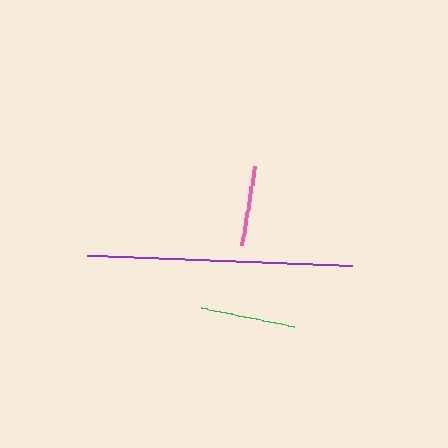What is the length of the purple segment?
The purple segment is approximately 266 pixels long.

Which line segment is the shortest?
The pink line is the shortest at approximately 79 pixels.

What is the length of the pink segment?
The pink segment is approximately 79 pixels long.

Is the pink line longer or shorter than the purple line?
The purple line is longer than the pink line.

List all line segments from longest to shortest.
From longest to shortest: purple, green, pink.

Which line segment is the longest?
The purple line is the longest at approximately 266 pixels.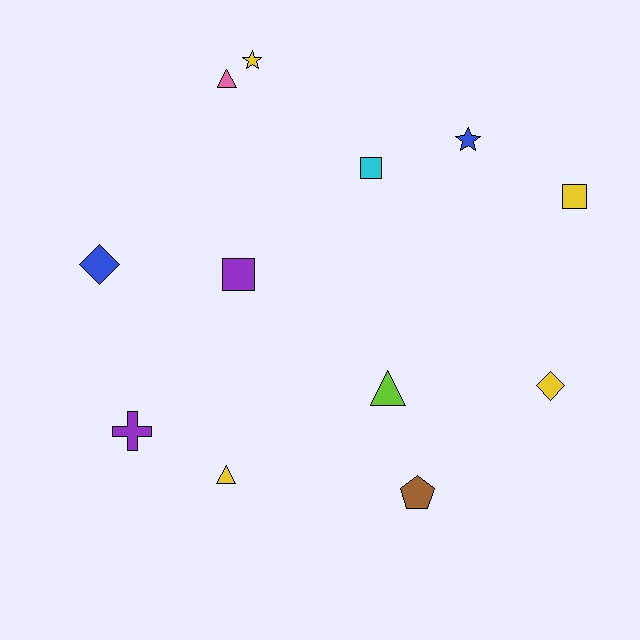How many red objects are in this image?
There are no red objects.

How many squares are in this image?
There are 3 squares.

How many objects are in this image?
There are 12 objects.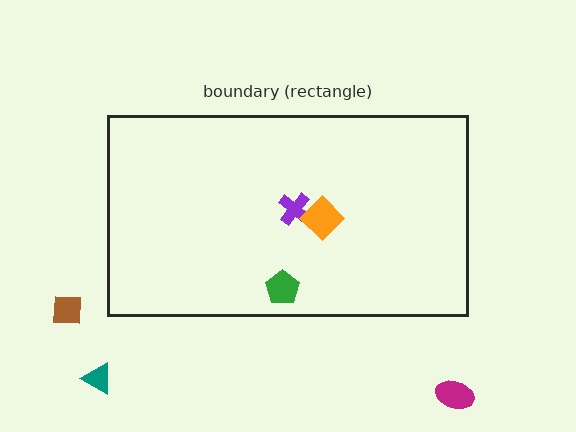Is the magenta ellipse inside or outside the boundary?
Outside.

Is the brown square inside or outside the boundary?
Outside.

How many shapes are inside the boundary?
3 inside, 3 outside.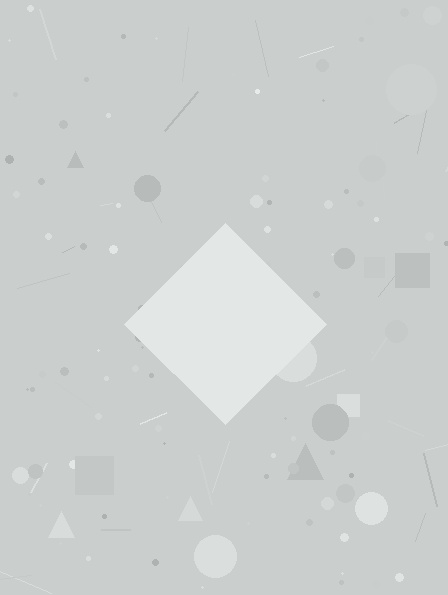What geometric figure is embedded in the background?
A diamond is embedded in the background.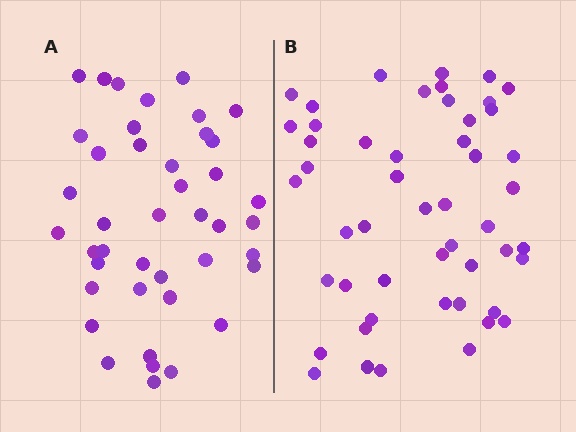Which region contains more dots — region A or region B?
Region B (the right region) has more dots.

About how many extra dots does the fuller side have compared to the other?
Region B has roughly 8 or so more dots than region A.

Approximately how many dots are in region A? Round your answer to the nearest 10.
About 40 dots. (The exact count is 42, which rounds to 40.)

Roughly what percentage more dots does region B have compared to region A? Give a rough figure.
About 20% more.